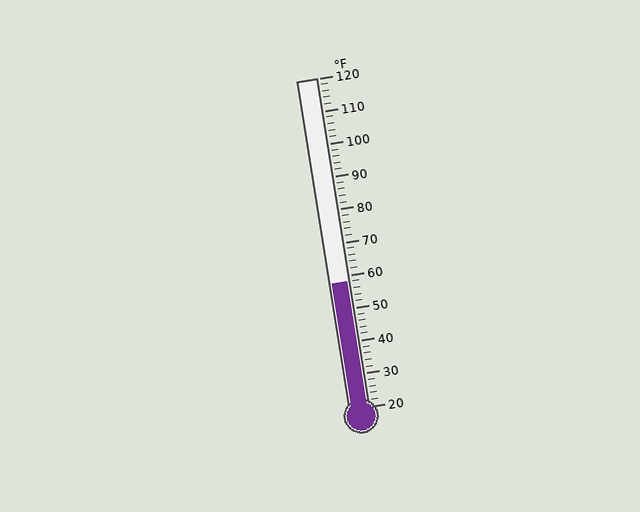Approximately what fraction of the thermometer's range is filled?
The thermometer is filled to approximately 40% of its range.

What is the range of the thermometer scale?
The thermometer scale ranges from 20°F to 120°F.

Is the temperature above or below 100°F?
The temperature is below 100°F.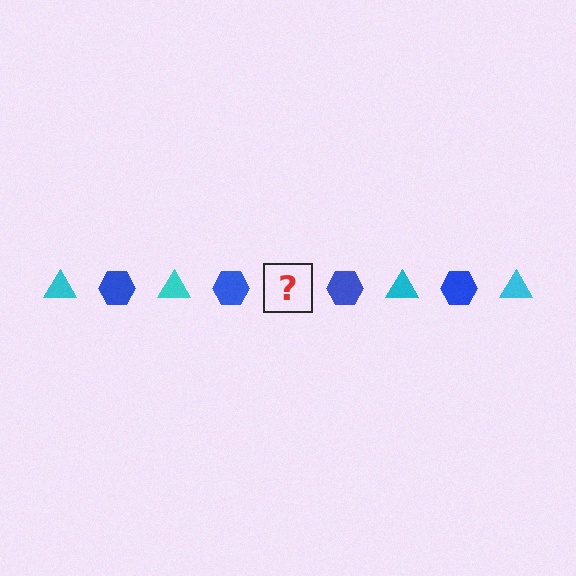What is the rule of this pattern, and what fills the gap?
The rule is that the pattern alternates between cyan triangle and blue hexagon. The gap should be filled with a cyan triangle.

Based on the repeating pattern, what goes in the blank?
The blank should be a cyan triangle.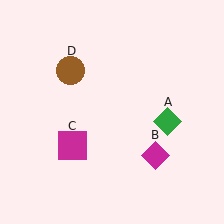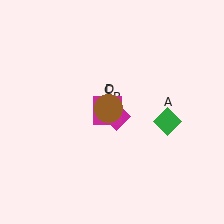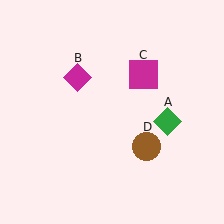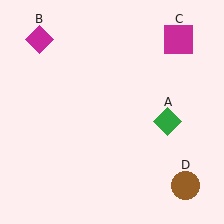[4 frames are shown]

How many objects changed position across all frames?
3 objects changed position: magenta diamond (object B), magenta square (object C), brown circle (object D).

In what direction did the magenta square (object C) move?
The magenta square (object C) moved up and to the right.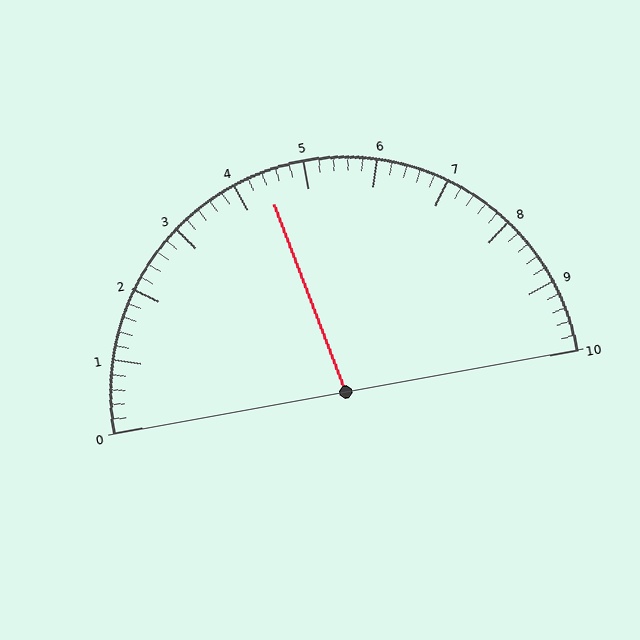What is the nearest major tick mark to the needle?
The nearest major tick mark is 4.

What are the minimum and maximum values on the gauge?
The gauge ranges from 0 to 10.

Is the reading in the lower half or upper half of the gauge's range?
The reading is in the lower half of the range (0 to 10).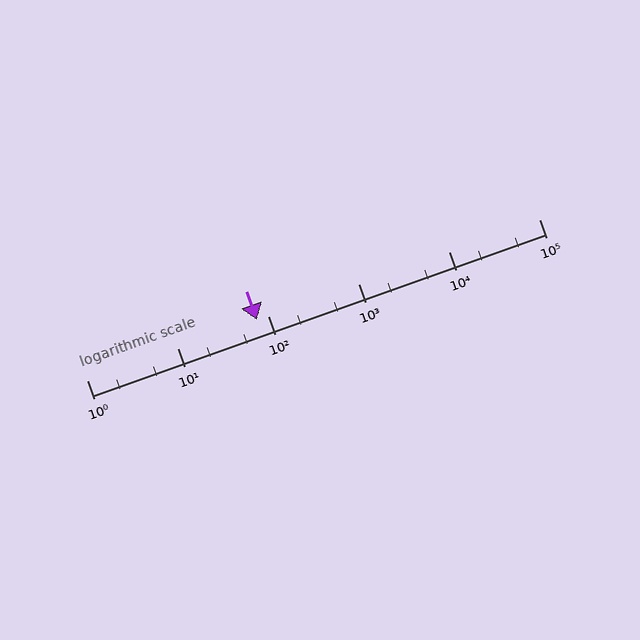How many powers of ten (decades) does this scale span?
The scale spans 5 decades, from 1 to 100000.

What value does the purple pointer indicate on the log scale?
The pointer indicates approximately 76.